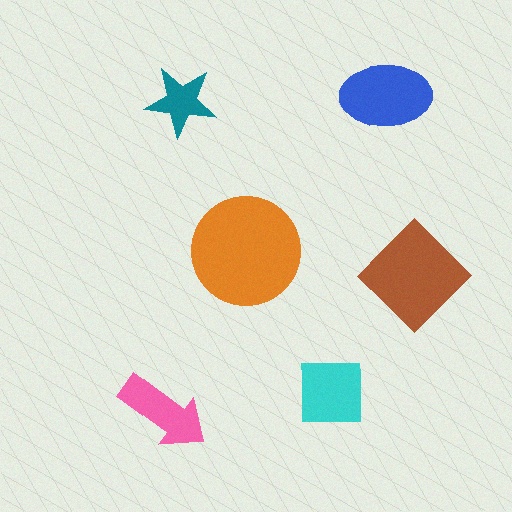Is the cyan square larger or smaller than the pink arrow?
Larger.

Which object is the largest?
The orange circle.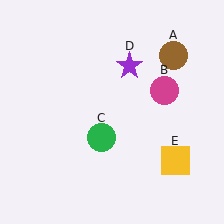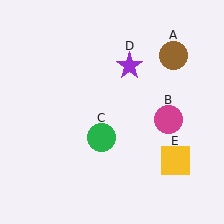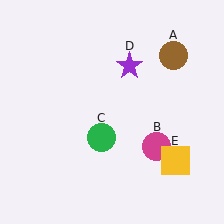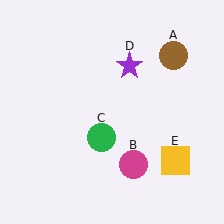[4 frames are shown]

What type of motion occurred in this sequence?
The magenta circle (object B) rotated clockwise around the center of the scene.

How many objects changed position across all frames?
1 object changed position: magenta circle (object B).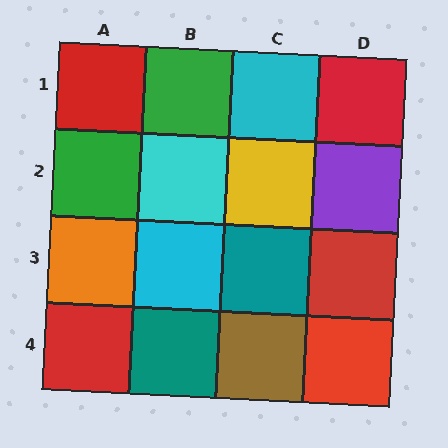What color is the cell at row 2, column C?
Yellow.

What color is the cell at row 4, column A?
Red.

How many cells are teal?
2 cells are teal.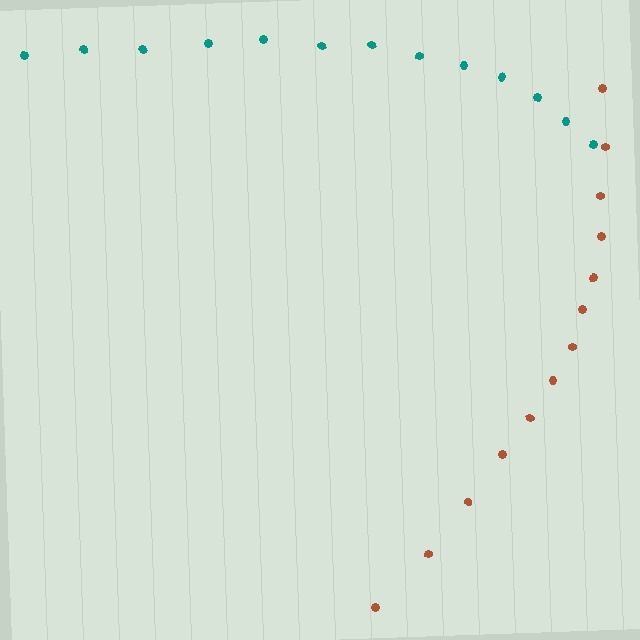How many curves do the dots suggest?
There are 2 distinct paths.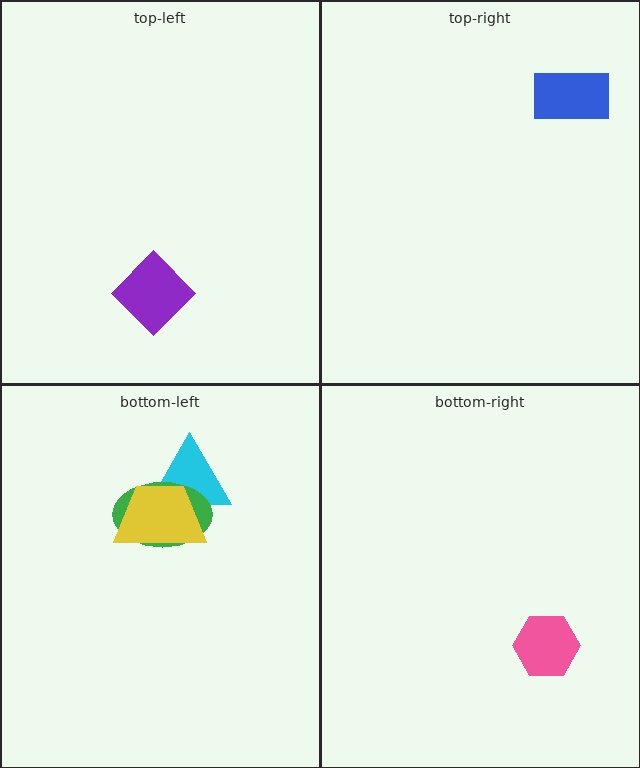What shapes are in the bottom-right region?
The pink hexagon.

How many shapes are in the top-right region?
1.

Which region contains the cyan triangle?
The bottom-left region.